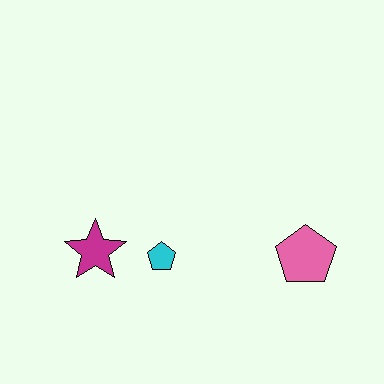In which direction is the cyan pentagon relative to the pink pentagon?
The cyan pentagon is to the left of the pink pentagon.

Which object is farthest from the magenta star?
The pink pentagon is farthest from the magenta star.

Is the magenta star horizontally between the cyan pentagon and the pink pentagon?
No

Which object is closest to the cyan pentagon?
The magenta star is closest to the cyan pentagon.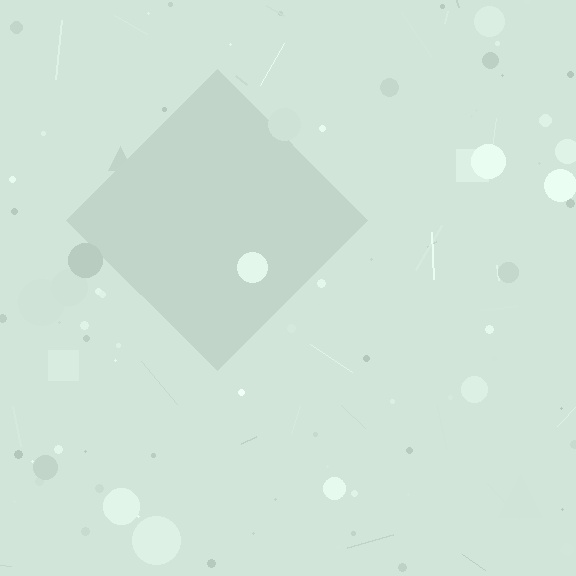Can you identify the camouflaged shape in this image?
The camouflaged shape is a diamond.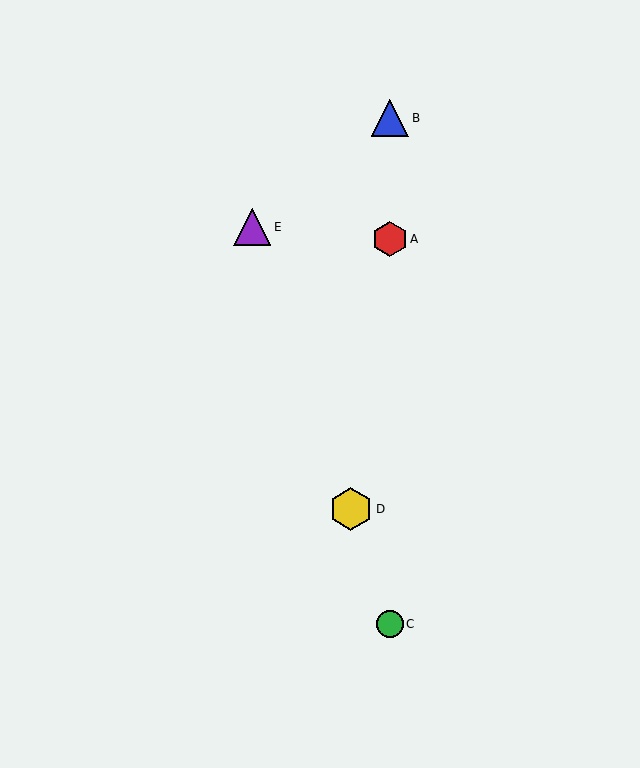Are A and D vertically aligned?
No, A is at x≈390 and D is at x≈351.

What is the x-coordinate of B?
Object B is at x≈390.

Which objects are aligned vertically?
Objects A, B, C are aligned vertically.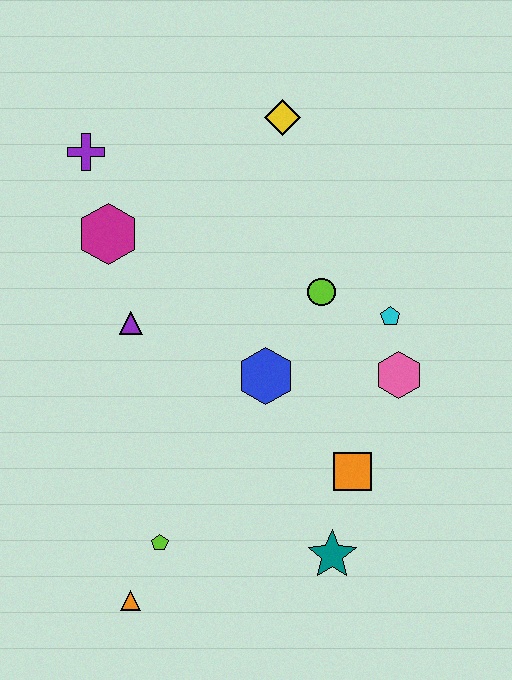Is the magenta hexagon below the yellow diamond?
Yes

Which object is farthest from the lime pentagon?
The yellow diamond is farthest from the lime pentagon.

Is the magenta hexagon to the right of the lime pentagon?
No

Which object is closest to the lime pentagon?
The orange triangle is closest to the lime pentagon.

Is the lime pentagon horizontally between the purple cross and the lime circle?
Yes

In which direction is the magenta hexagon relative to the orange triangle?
The magenta hexagon is above the orange triangle.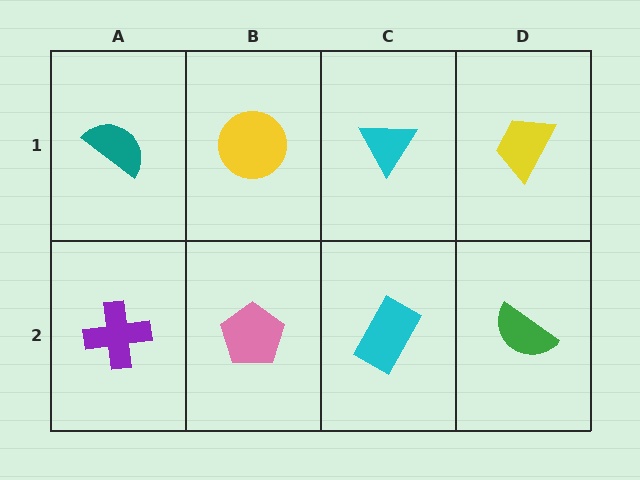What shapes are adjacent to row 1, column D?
A green semicircle (row 2, column D), a cyan triangle (row 1, column C).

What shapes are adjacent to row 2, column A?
A teal semicircle (row 1, column A), a pink pentagon (row 2, column B).